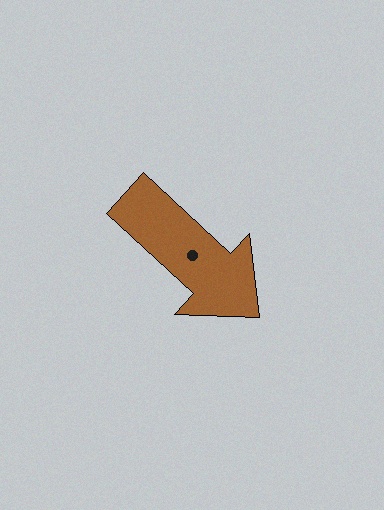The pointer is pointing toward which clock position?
Roughly 4 o'clock.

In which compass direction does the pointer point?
Southeast.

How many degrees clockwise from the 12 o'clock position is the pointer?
Approximately 133 degrees.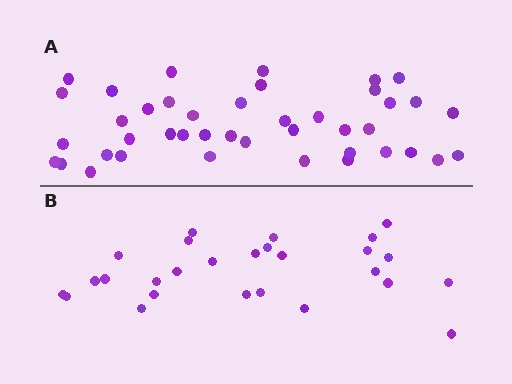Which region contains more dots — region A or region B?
Region A (the top region) has more dots.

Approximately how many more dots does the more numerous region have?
Region A has approximately 15 more dots than region B.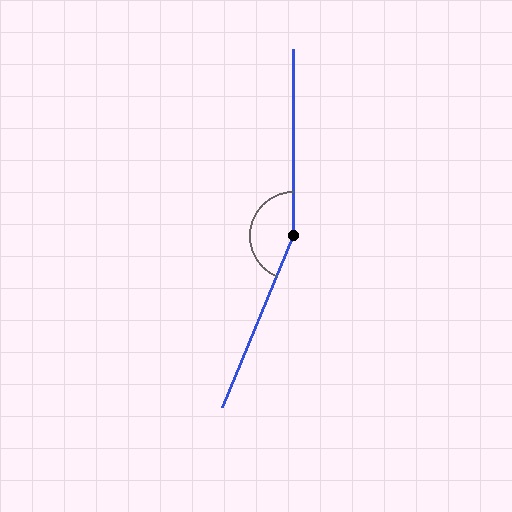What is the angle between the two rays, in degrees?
Approximately 157 degrees.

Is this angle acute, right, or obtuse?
It is obtuse.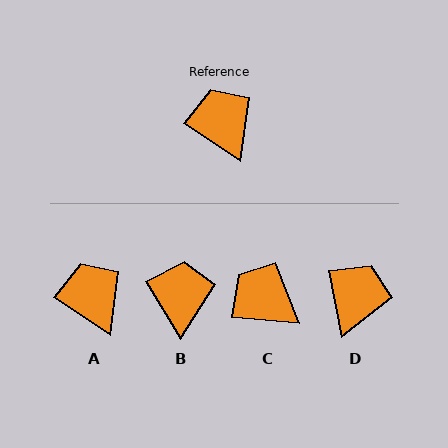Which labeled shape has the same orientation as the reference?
A.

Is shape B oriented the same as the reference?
No, it is off by about 25 degrees.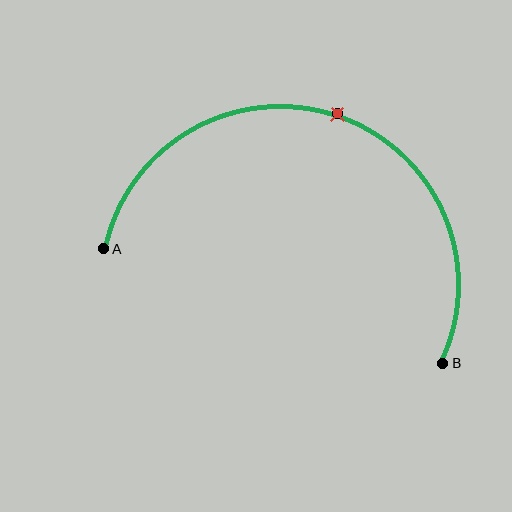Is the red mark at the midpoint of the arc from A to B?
Yes. The red mark lies on the arc at equal arc-length from both A and B — it is the arc midpoint.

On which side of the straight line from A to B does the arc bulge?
The arc bulges above the straight line connecting A and B.